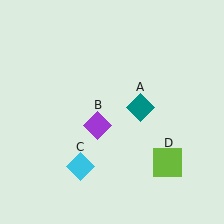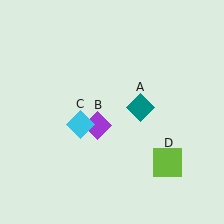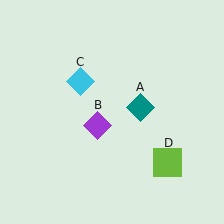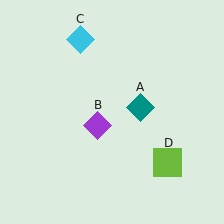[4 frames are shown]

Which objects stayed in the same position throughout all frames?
Teal diamond (object A) and purple diamond (object B) and lime square (object D) remained stationary.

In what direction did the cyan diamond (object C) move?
The cyan diamond (object C) moved up.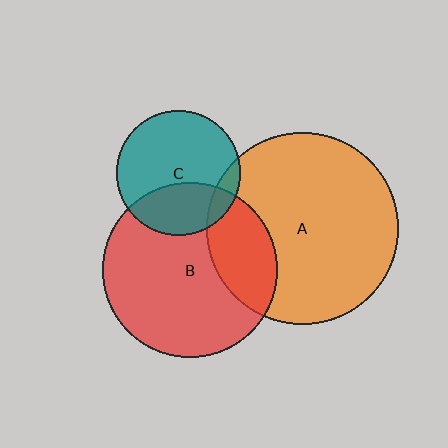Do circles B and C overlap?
Yes.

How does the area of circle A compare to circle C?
Approximately 2.4 times.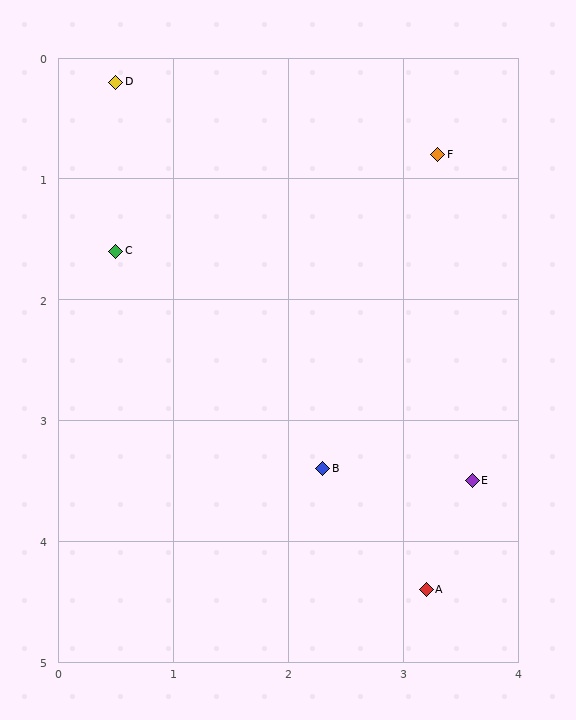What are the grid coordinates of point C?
Point C is at approximately (0.5, 1.6).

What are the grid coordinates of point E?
Point E is at approximately (3.6, 3.5).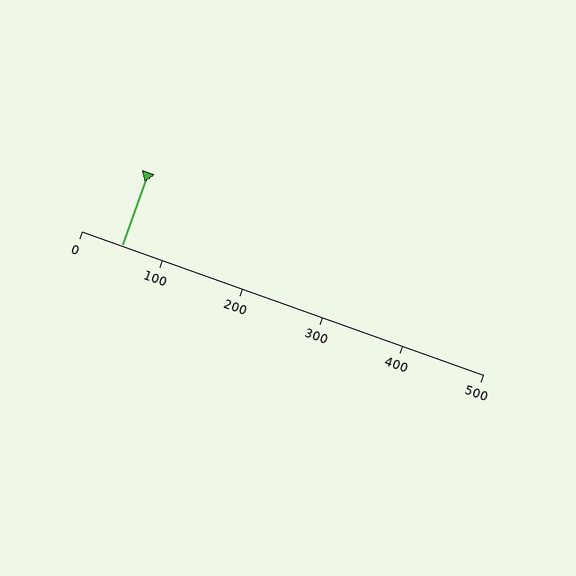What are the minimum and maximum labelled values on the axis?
The axis runs from 0 to 500.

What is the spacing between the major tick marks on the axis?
The major ticks are spaced 100 apart.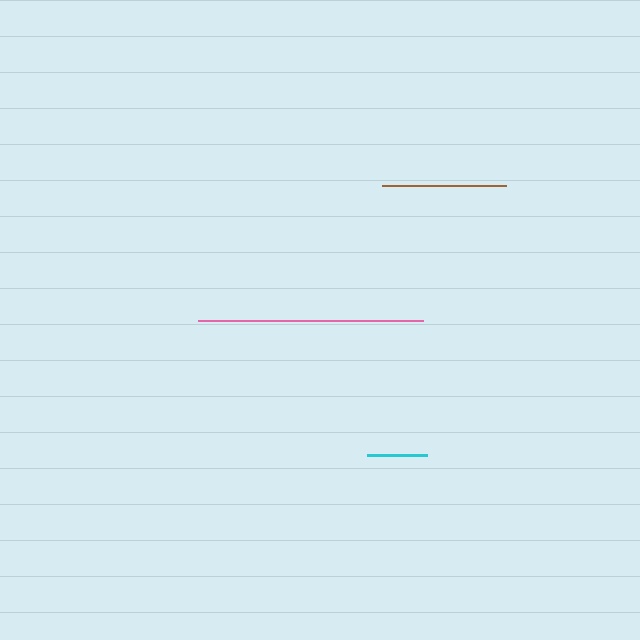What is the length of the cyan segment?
The cyan segment is approximately 61 pixels long.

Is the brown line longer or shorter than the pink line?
The pink line is longer than the brown line.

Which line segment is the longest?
The pink line is the longest at approximately 225 pixels.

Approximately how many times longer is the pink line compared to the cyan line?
The pink line is approximately 3.7 times the length of the cyan line.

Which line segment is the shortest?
The cyan line is the shortest at approximately 61 pixels.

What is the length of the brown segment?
The brown segment is approximately 124 pixels long.